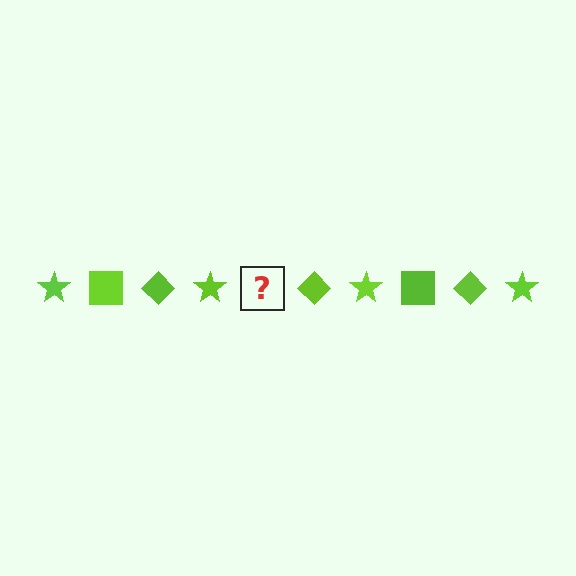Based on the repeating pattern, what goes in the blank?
The blank should be a lime square.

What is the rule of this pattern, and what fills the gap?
The rule is that the pattern cycles through star, square, diamond shapes in lime. The gap should be filled with a lime square.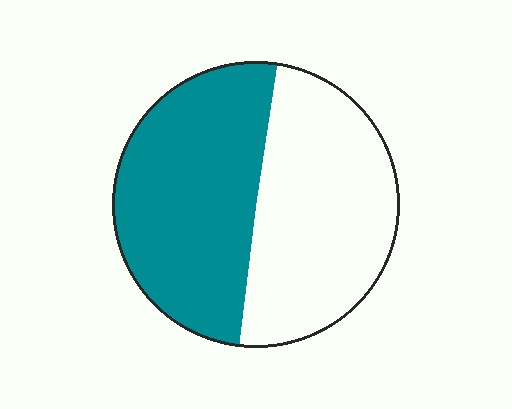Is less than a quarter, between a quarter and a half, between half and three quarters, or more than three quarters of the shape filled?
Between half and three quarters.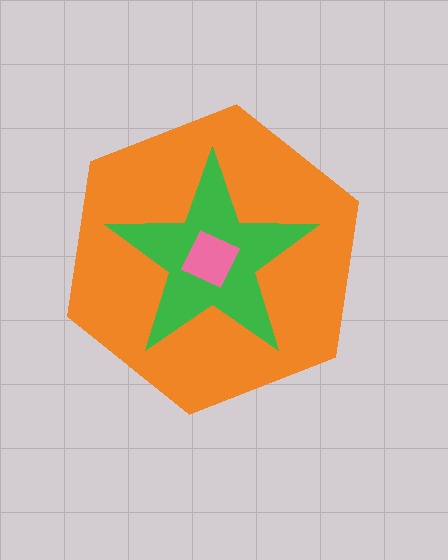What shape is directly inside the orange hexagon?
The green star.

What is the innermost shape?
The pink diamond.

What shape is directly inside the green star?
The pink diamond.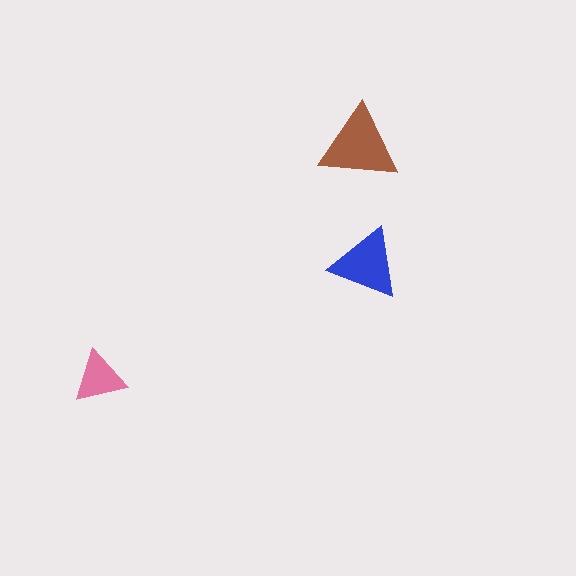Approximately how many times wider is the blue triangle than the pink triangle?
About 1.5 times wider.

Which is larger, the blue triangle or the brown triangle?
The brown one.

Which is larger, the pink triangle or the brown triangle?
The brown one.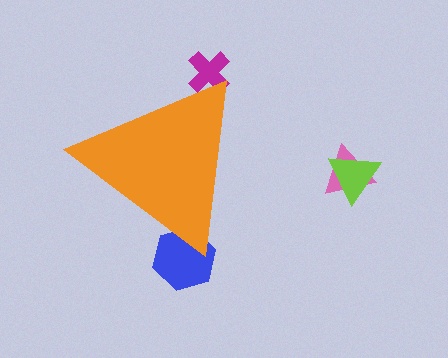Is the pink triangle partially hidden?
No, the pink triangle is fully visible.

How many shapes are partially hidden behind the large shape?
2 shapes are partially hidden.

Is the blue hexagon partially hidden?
Yes, the blue hexagon is partially hidden behind the orange triangle.